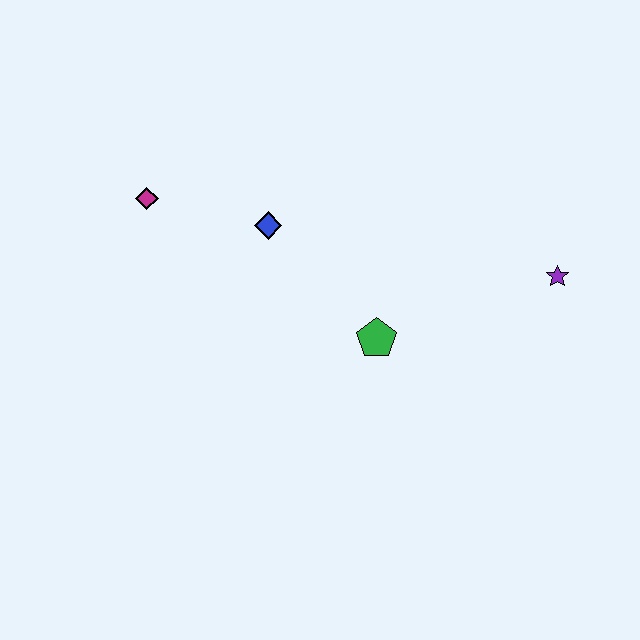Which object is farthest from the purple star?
The magenta diamond is farthest from the purple star.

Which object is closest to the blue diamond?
The magenta diamond is closest to the blue diamond.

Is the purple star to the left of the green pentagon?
No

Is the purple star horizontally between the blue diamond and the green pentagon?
No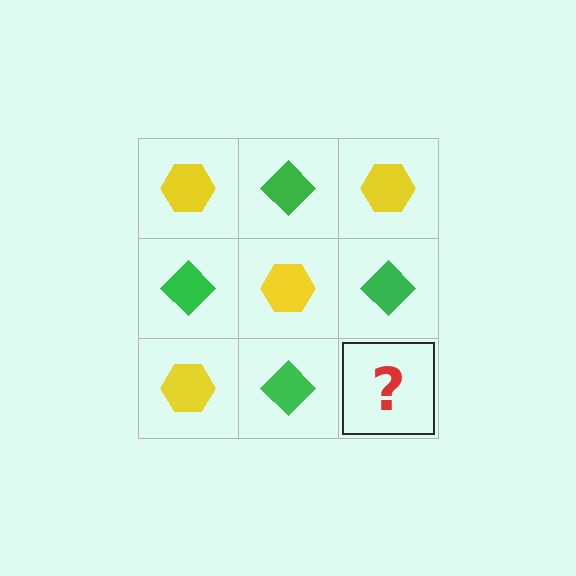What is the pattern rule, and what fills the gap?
The rule is that it alternates yellow hexagon and green diamond in a checkerboard pattern. The gap should be filled with a yellow hexagon.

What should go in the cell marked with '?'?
The missing cell should contain a yellow hexagon.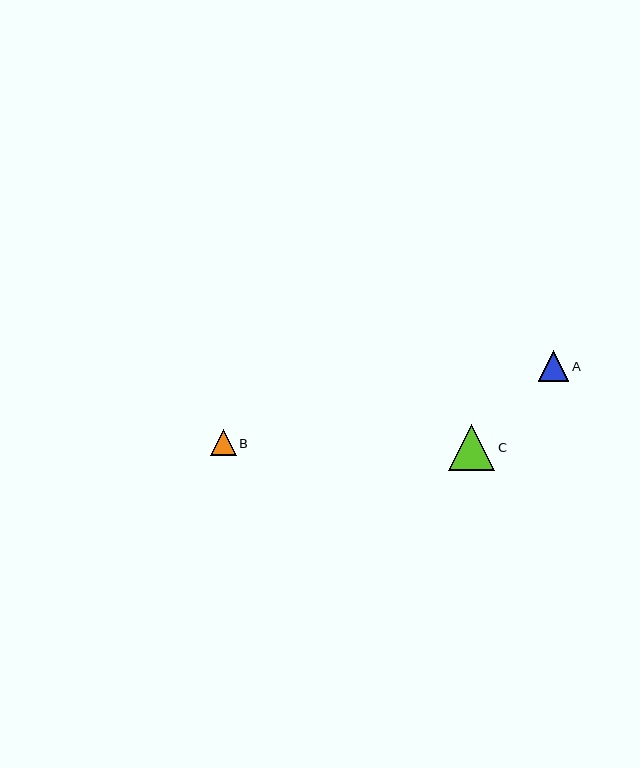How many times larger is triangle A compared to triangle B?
Triangle A is approximately 1.2 times the size of triangle B.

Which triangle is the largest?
Triangle C is the largest with a size of approximately 46 pixels.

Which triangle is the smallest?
Triangle B is the smallest with a size of approximately 26 pixels.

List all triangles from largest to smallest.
From largest to smallest: C, A, B.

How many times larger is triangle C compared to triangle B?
Triangle C is approximately 1.8 times the size of triangle B.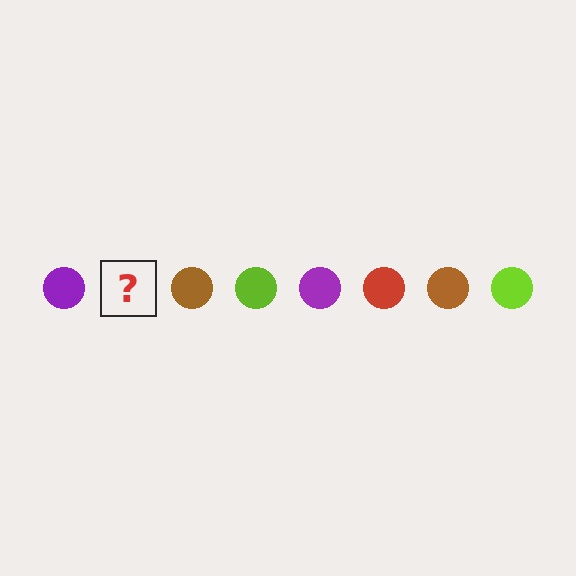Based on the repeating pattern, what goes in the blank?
The blank should be a red circle.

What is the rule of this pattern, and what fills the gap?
The rule is that the pattern cycles through purple, red, brown, lime circles. The gap should be filled with a red circle.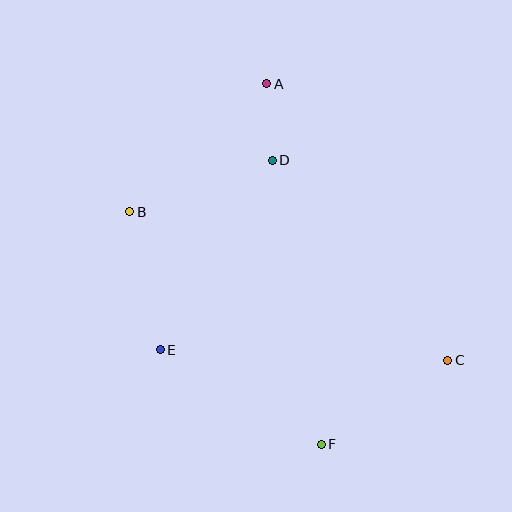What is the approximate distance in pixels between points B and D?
The distance between B and D is approximately 151 pixels.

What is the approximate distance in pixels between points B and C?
The distance between B and C is approximately 351 pixels.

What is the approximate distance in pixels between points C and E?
The distance between C and E is approximately 288 pixels.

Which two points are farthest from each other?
Points A and F are farthest from each other.